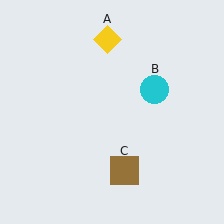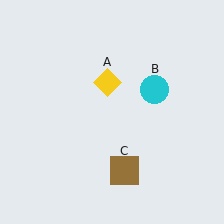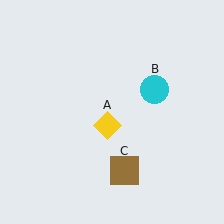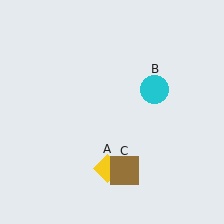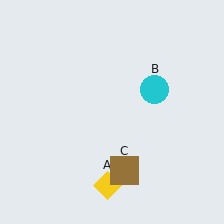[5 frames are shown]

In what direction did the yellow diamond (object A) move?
The yellow diamond (object A) moved down.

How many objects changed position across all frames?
1 object changed position: yellow diamond (object A).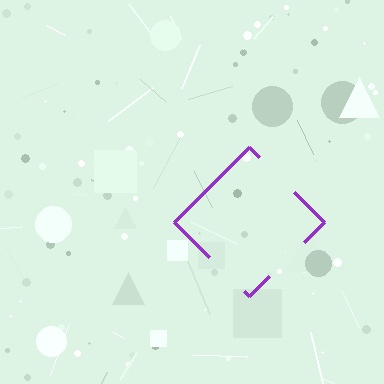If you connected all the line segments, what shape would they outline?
They would outline a diamond.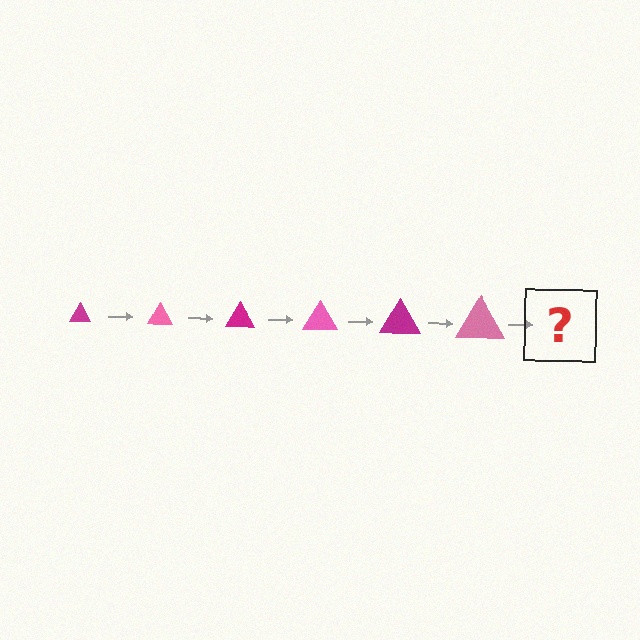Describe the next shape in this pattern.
It should be a magenta triangle, larger than the previous one.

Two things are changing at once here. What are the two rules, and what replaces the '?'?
The two rules are that the triangle grows larger each step and the color cycles through magenta and pink. The '?' should be a magenta triangle, larger than the previous one.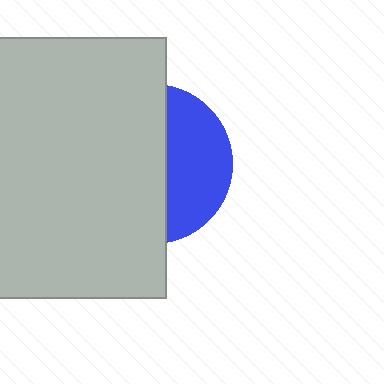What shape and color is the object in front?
The object in front is a light gray rectangle.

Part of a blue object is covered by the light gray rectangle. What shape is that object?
It is a circle.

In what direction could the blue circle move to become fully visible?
The blue circle could move right. That would shift it out from behind the light gray rectangle entirely.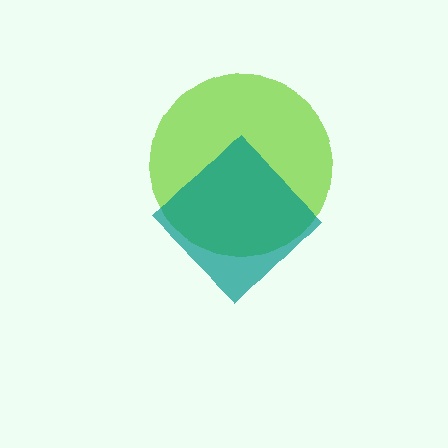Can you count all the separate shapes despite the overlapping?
Yes, there are 2 separate shapes.